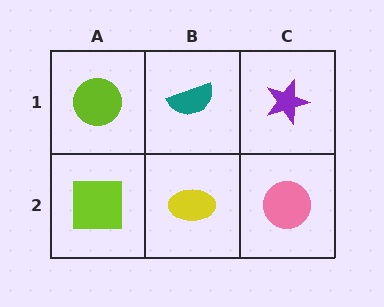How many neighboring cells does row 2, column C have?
2.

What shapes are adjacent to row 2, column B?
A teal semicircle (row 1, column B), a lime square (row 2, column A), a pink circle (row 2, column C).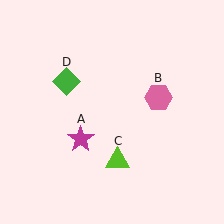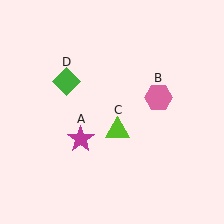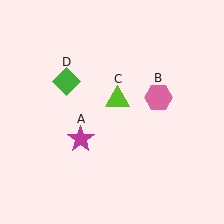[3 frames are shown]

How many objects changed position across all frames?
1 object changed position: lime triangle (object C).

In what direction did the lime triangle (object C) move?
The lime triangle (object C) moved up.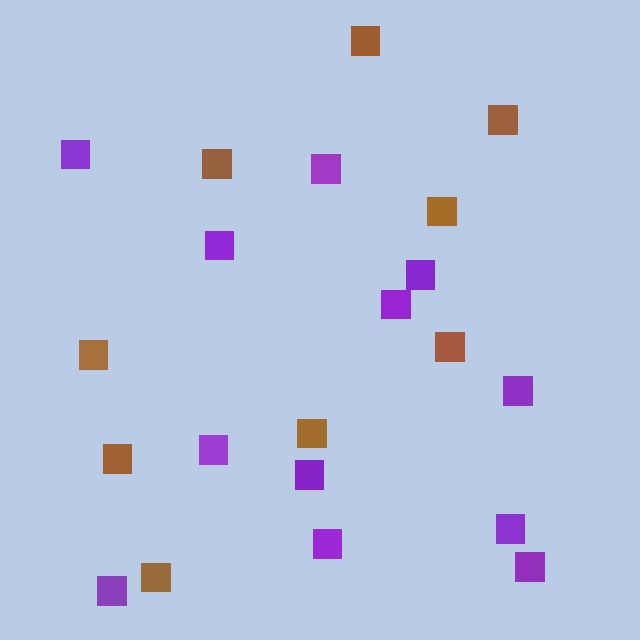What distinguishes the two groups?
There are 2 groups: one group of purple squares (12) and one group of brown squares (9).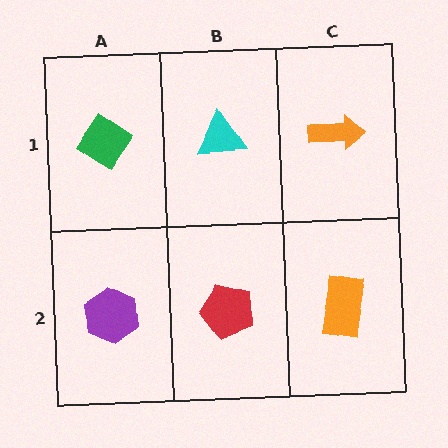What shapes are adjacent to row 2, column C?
An orange arrow (row 1, column C), a red pentagon (row 2, column B).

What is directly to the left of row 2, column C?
A red pentagon.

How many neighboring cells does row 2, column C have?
2.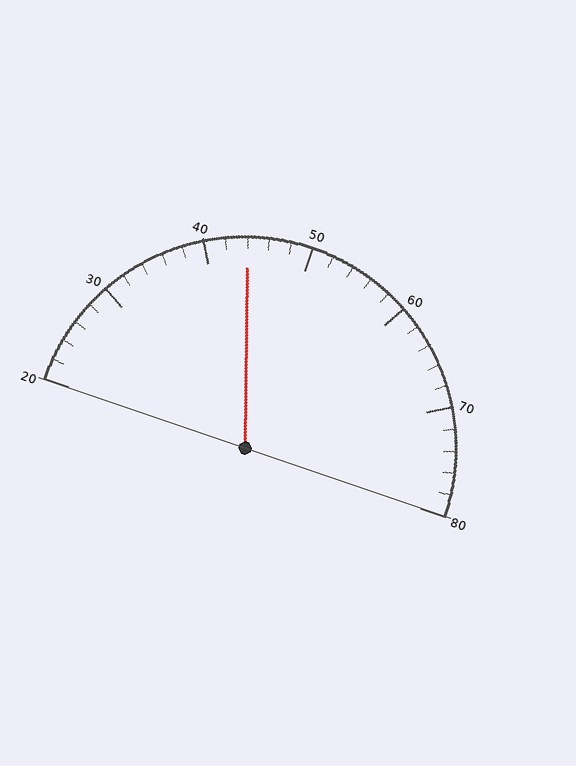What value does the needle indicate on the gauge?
The needle indicates approximately 44.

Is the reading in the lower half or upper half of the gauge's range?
The reading is in the lower half of the range (20 to 80).